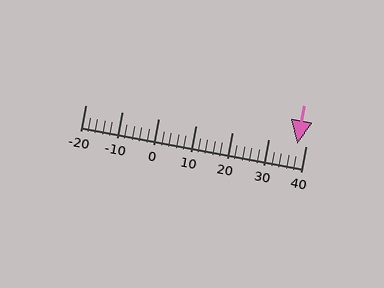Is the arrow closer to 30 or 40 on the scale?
The arrow is closer to 40.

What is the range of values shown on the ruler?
The ruler shows values from -20 to 40.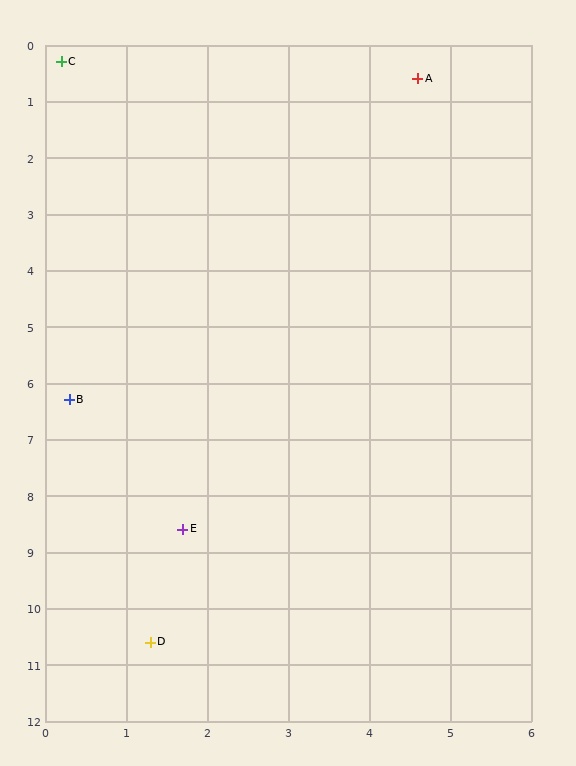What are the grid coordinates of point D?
Point D is at approximately (1.3, 10.6).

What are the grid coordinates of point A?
Point A is at approximately (4.6, 0.6).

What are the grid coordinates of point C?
Point C is at approximately (0.2, 0.3).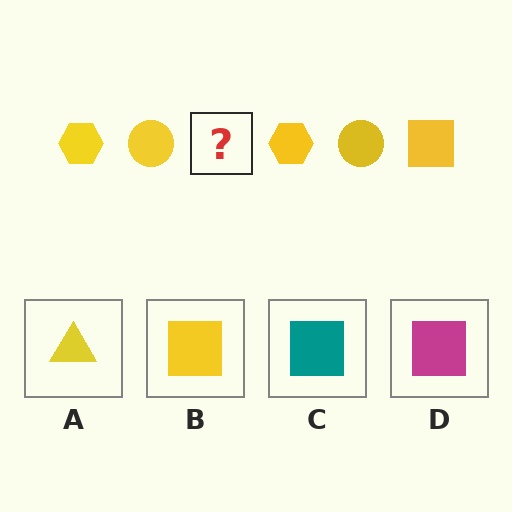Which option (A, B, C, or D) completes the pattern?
B.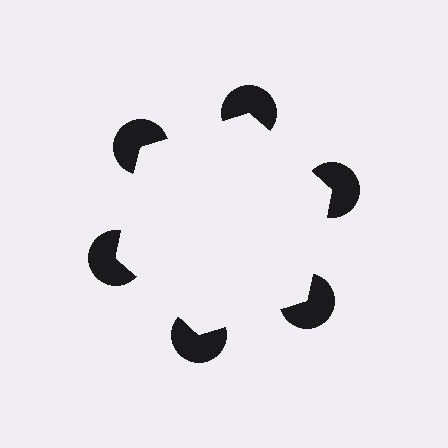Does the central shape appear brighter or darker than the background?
It typically appears slightly brighter than the background, even though no actual brightness change is drawn.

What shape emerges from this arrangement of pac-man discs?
An illusory hexagon — its edges are inferred from the aligned wedge cuts in the pac-man discs, not physically drawn.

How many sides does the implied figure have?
6 sides.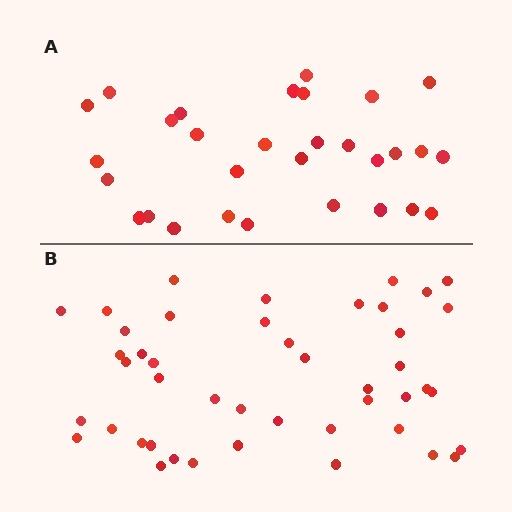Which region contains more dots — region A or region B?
Region B (the bottom region) has more dots.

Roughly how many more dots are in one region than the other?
Region B has approximately 15 more dots than region A.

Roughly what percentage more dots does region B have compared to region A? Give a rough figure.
About 50% more.